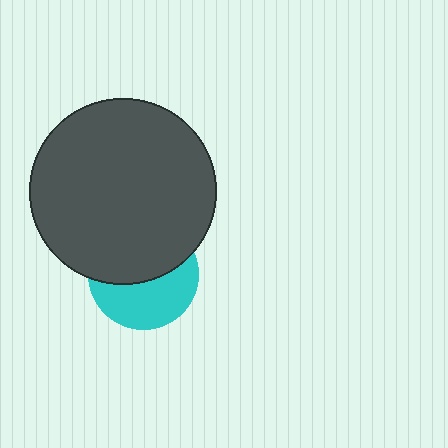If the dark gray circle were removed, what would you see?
You would see the complete cyan circle.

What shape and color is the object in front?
The object in front is a dark gray circle.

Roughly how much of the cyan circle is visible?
About half of it is visible (roughly 47%).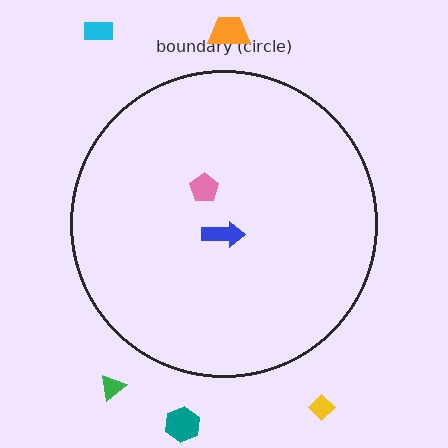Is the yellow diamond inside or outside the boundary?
Outside.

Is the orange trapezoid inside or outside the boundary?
Outside.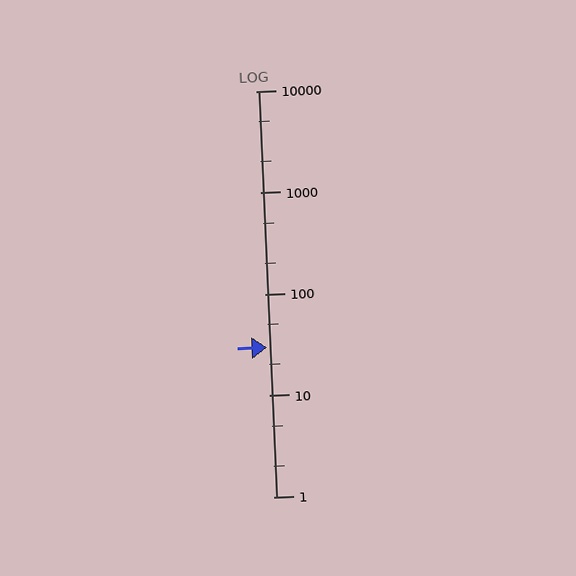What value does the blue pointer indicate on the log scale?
The pointer indicates approximately 30.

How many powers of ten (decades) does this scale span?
The scale spans 4 decades, from 1 to 10000.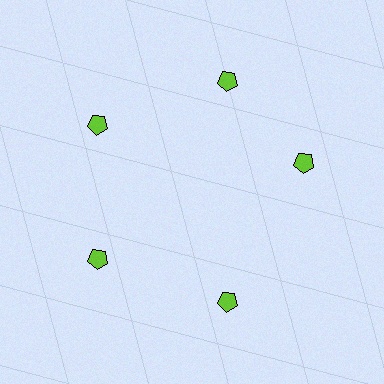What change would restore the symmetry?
The symmetry would be restored by rotating it back into even spacing with its neighbors so that all 5 pentagons sit at equal angles and equal distance from the center.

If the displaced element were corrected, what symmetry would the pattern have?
It would have 5-fold rotational symmetry — the pattern would map onto itself every 72 degrees.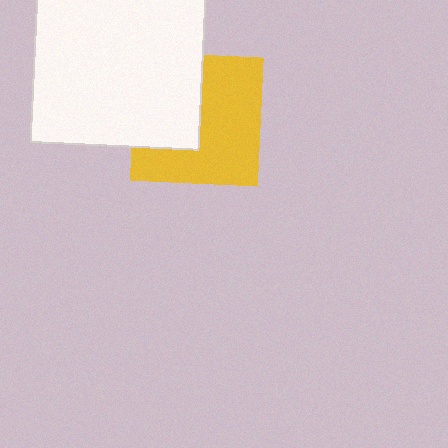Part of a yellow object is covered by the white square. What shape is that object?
It is a square.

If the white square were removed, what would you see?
You would see the complete yellow square.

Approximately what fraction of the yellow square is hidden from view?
Roughly 39% of the yellow square is hidden behind the white square.